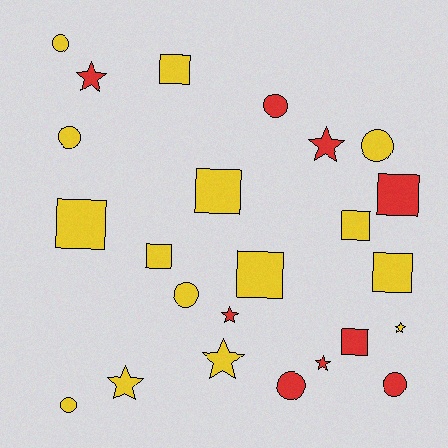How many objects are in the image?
There are 24 objects.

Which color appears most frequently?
Yellow, with 15 objects.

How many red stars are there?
There are 4 red stars.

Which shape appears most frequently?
Square, with 9 objects.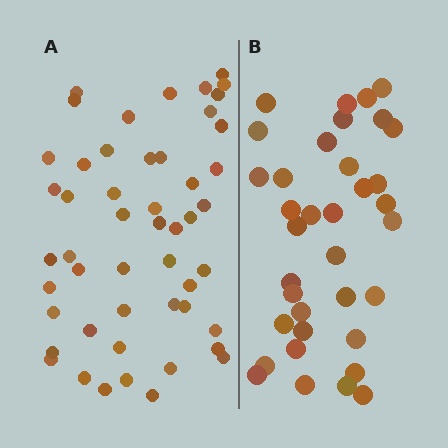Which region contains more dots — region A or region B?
Region A (the left region) has more dots.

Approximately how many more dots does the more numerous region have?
Region A has approximately 15 more dots than region B.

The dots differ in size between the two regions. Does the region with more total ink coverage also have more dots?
No. Region B has more total ink coverage because its dots are larger, but region A actually contains more individual dots. Total area can be misleading — the number of items is what matters here.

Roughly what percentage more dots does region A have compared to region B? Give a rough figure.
About 40% more.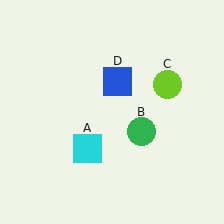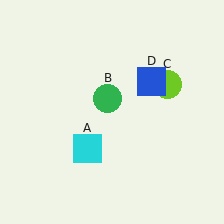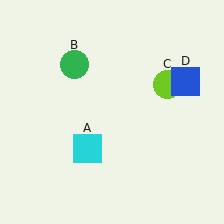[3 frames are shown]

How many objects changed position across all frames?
2 objects changed position: green circle (object B), blue square (object D).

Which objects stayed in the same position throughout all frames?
Cyan square (object A) and lime circle (object C) remained stationary.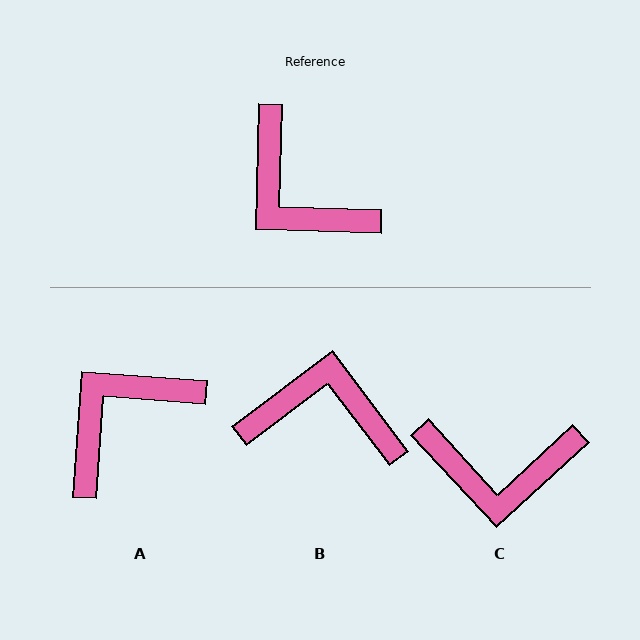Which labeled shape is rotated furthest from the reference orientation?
B, about 141 degrees away.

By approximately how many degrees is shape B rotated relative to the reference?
Approximately 141 degrees clockwise.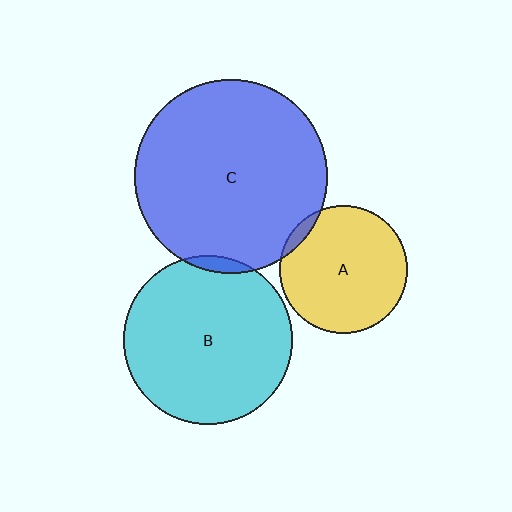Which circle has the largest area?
Circle C (blue).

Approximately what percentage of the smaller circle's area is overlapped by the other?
Approximately 5%.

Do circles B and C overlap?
Yes.